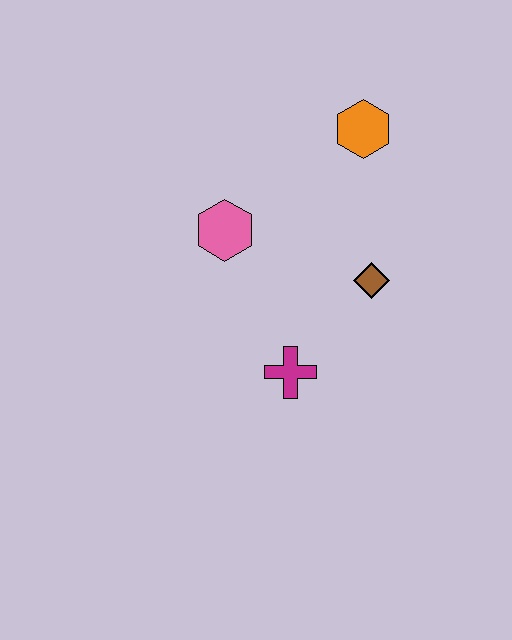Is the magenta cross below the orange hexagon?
Yes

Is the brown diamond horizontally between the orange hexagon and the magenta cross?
No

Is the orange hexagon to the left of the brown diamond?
Yes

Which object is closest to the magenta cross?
The brown diamond is closest to the magenta cross.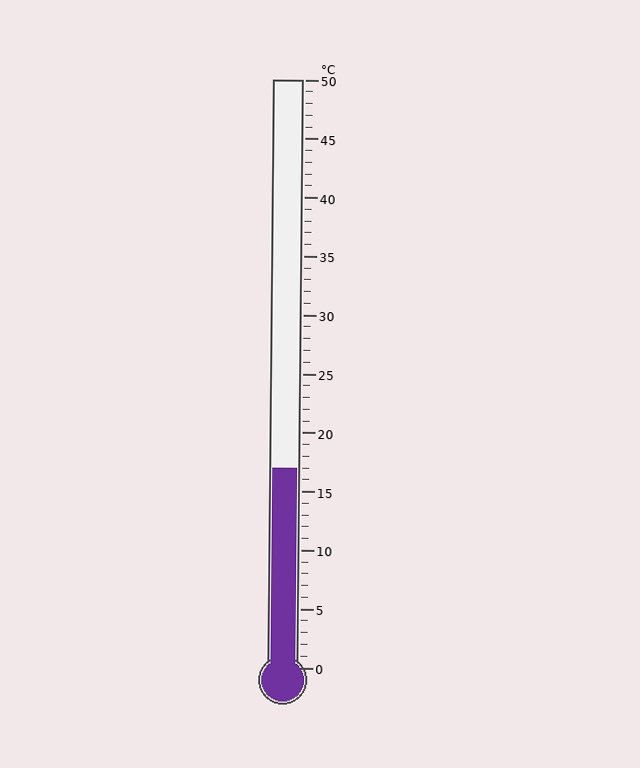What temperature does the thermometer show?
The thermometer shows approximately 17°C.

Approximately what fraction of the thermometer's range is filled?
The thermometer is filled to approximately 35% of its range.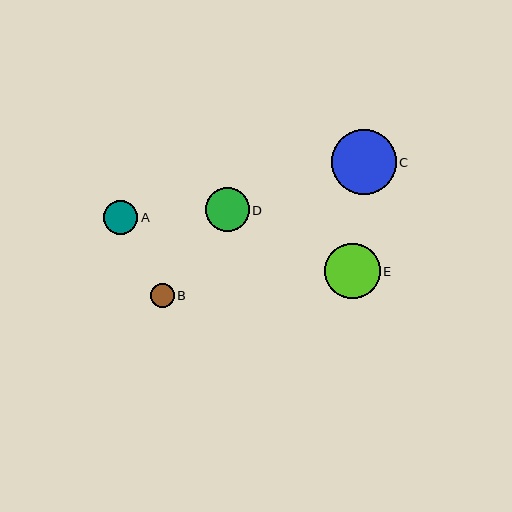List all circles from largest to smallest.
From largest to smallest: C, E, D, A, B.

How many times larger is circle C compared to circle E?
Circle C is approximately 1.2 times the size of circle E.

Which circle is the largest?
Circle C is the largest with a size of approximately 65 pixels.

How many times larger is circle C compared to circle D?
Circle C is approximately 1.5 times the size of circle D.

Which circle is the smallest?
Circle B is the smallest with a size of approximately 24 pixels.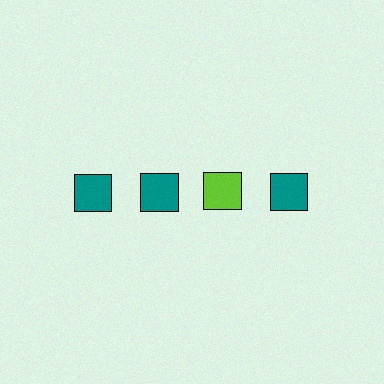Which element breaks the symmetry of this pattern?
The lime square in the top row, center column breaks the symmetry. All other shapes are teal squares.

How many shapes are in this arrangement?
There are 4 shapes arranged in a grid pattern.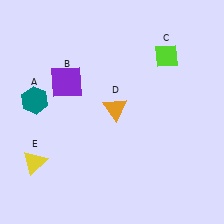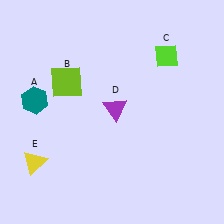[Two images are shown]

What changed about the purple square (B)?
In Image 1, B is purple. In Image 2, it changed to lime.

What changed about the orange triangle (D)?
In Image 1, D is orange. In Image 2, it changed to purple.